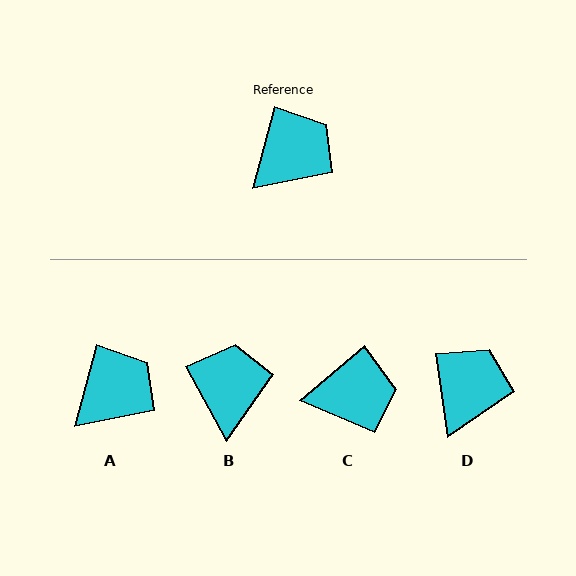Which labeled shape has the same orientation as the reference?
A.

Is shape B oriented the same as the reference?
No, it is off by about 44 degrees.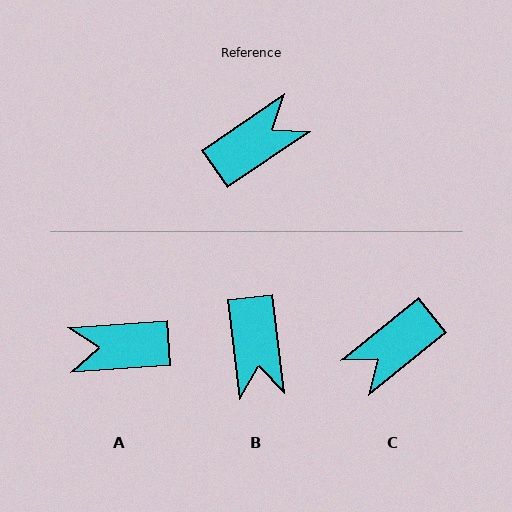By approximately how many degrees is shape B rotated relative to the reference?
Approximately 117 degrees clockwise.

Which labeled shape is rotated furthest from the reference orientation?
C, about 175 degrees away.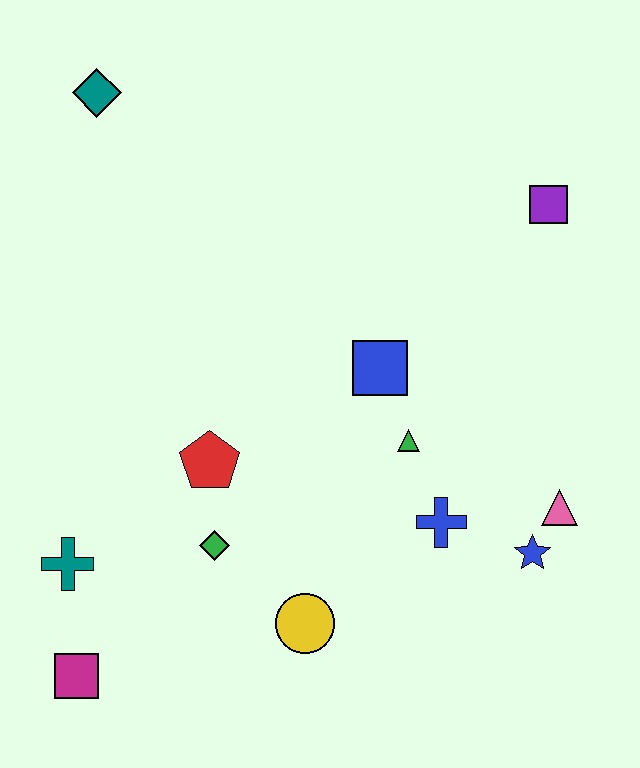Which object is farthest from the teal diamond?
The blue star is farthest from the teal diamond.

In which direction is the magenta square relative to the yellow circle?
The magenta square is to the left of the yellow circle.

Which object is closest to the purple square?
The blue square is closest to the purple square.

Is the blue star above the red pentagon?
No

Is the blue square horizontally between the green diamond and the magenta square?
No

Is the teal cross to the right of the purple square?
No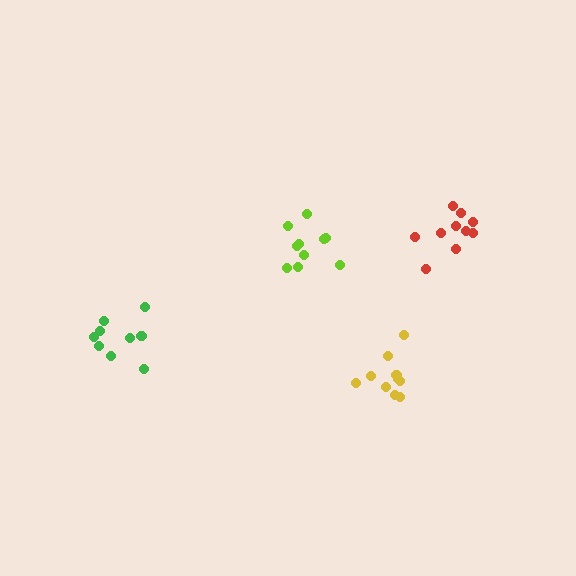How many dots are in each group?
Group 1: 10 dots, Group 2: 10 dots, Group 3: 10 dots, Group 4: 9 dots (39 total).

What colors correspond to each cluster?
The clusters are colored: red, lime, yellow, green.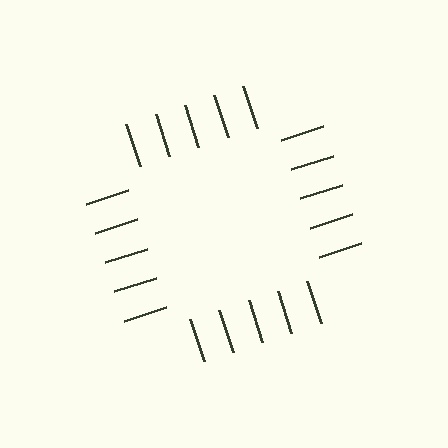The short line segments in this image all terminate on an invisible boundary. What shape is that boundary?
An illusory square — the line segments terminate on its edges but no continuous stroke is drawn.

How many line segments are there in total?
20 — 5 along each of the 4 edges.